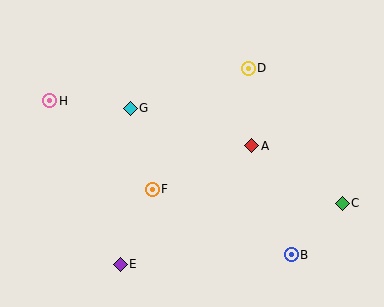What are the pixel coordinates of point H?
Point H is at (50, 101).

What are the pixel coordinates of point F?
Point F is at (152, 189).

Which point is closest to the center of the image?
Point F at (152, 189) is closest to the center.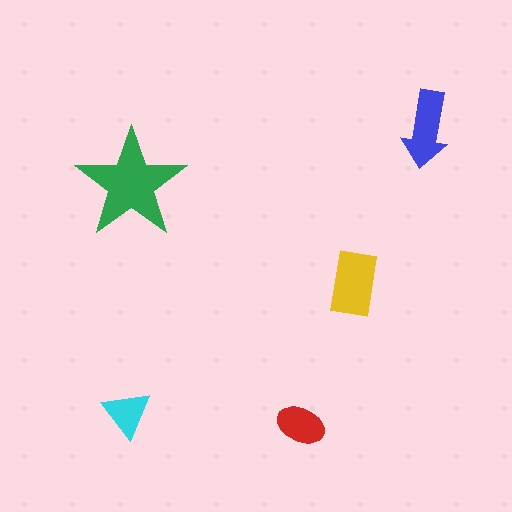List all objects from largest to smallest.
The green star, the yellow rectangle, the blue arrow, the red ellipse, the cyan triangle.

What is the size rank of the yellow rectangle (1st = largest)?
2nd.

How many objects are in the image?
There are 5 objects in the image.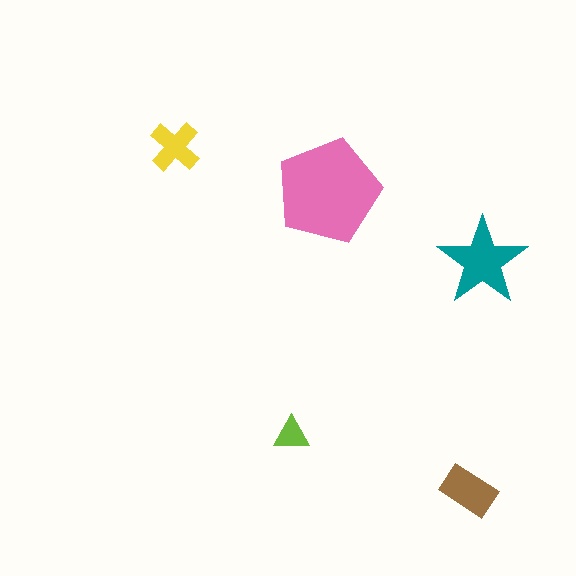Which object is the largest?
The pink pentagon.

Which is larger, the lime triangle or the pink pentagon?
The pink pentagon.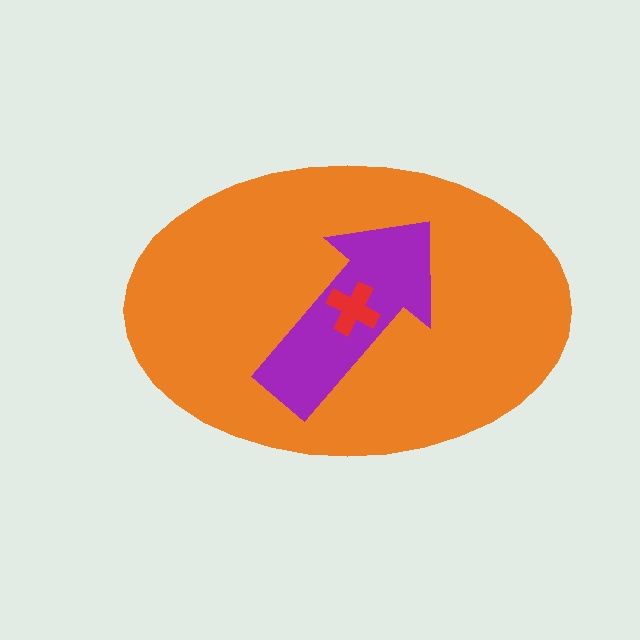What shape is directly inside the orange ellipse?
The purple arrow.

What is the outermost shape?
The orange ellipse.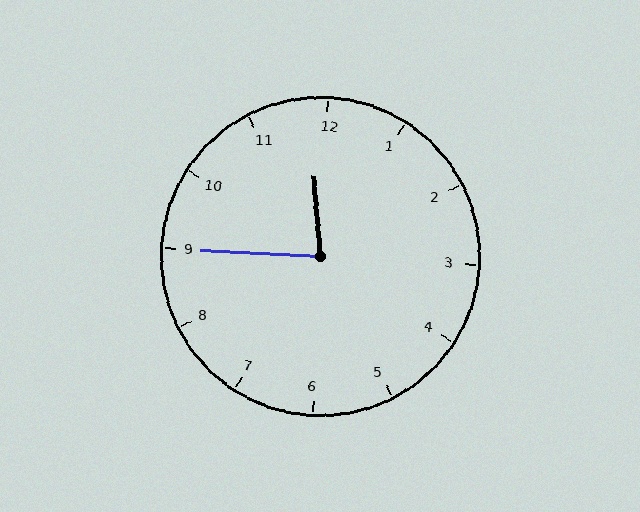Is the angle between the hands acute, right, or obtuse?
It is acute.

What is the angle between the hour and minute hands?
Approximately 82 degrees.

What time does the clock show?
11:45.